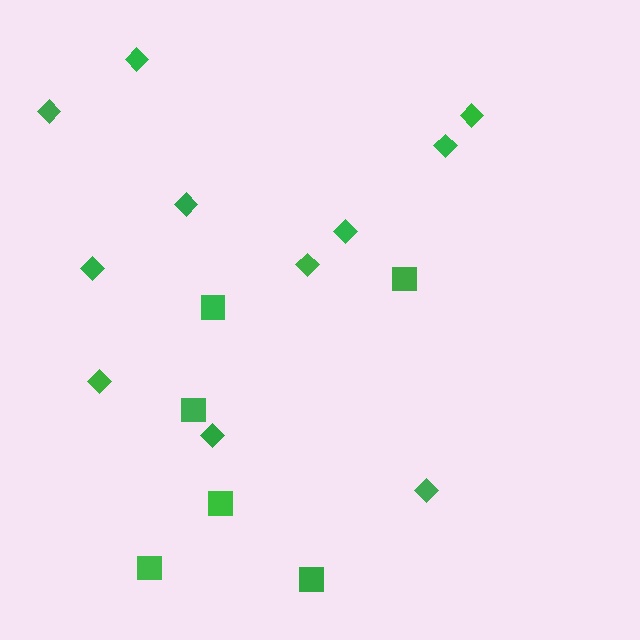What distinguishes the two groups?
There are 2 groups: one group of squares (6) and one group of diamonds (11).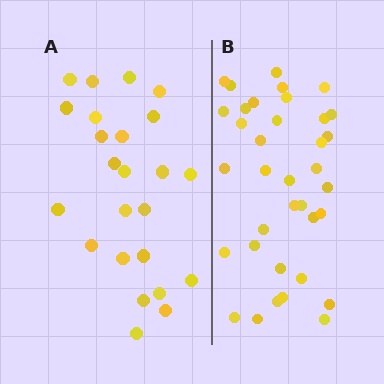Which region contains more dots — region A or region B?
Region B (the right region) has more dots.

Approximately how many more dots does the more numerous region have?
Region B has roughly 12 or so more dots than region A.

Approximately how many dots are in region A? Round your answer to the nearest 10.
About 20 dots. (The exact count is 24, which rounds to 20.)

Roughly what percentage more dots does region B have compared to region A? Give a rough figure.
About 50% more.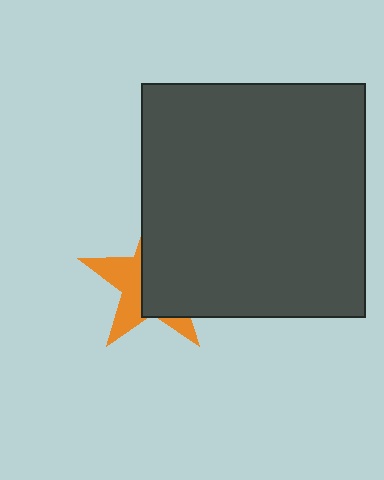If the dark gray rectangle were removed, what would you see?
You would see the complete orange star.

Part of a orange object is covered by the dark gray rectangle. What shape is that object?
It is a star.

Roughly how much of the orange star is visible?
A small part of it is visible (roughly 42%).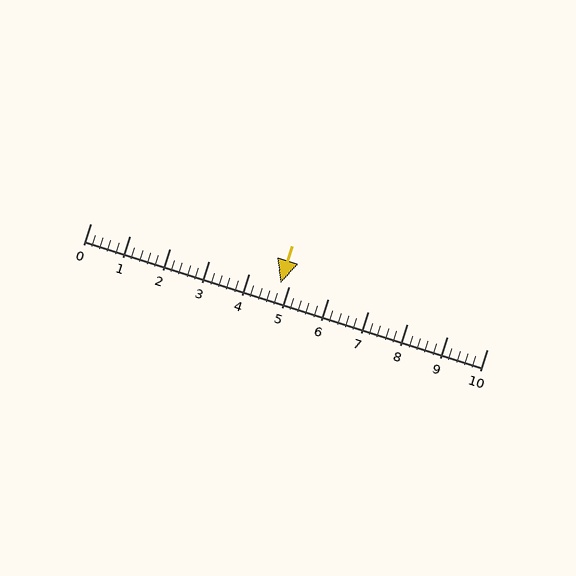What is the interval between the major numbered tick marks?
The major tick marks are spaced 1 units apart.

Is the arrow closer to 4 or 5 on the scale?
The arrow is closer to 5.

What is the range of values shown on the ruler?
The ruler shows values from 0 to 10.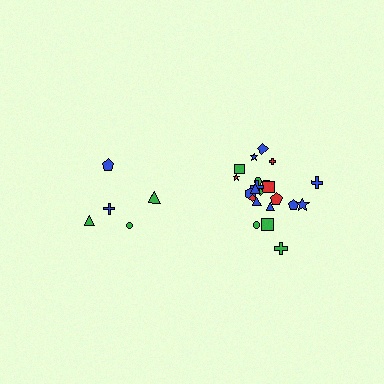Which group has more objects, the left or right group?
The right group.